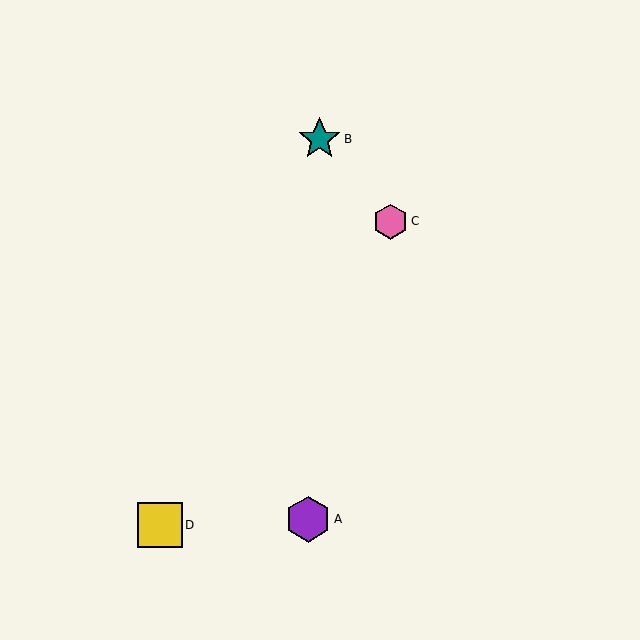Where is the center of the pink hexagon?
The center of the pink hexagon is at (391, 222).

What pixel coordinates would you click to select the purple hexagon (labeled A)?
Click at (308, 519) to select the purple hexagon A.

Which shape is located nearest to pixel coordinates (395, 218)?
The pink hexagon (labeled C) at (391, 222) is nearest to that location.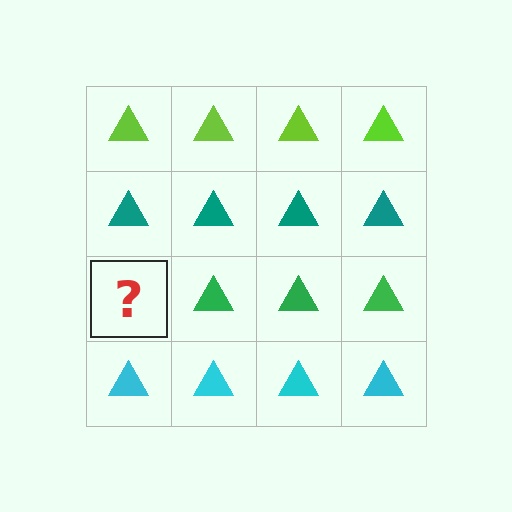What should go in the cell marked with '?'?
The missing cell should contain a green triangle.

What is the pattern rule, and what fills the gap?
The rule is that each row has a consistent color. The gap should be filled with a green triangle.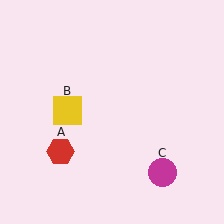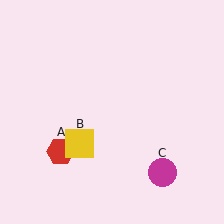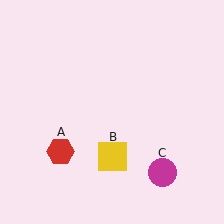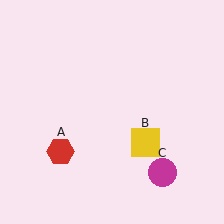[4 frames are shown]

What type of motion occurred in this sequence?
The yellow square (object B) rotated counterclockwise around the center of the scene.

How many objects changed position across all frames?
1 object changed position: yellow square (object B).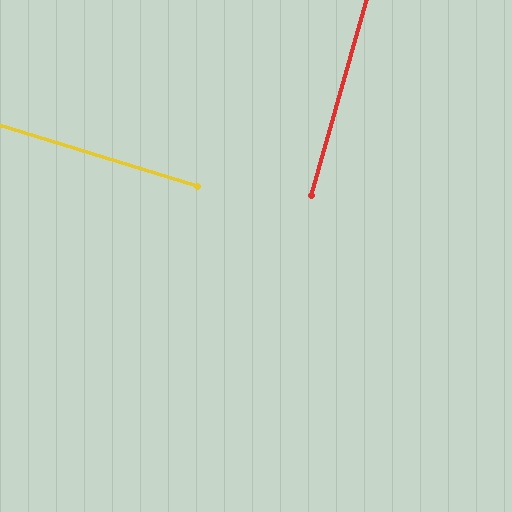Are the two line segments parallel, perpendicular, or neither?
Perpendicular — they meet at approximately 89°.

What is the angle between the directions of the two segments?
Approximately 89 degrees.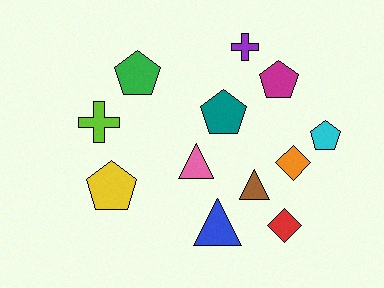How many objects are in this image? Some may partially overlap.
There are 12 objects.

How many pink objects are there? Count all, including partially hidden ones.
There is 1 pink object.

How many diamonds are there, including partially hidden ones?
There are 2 diamonds.